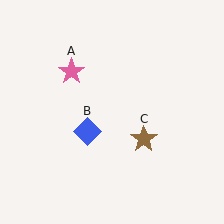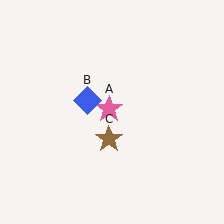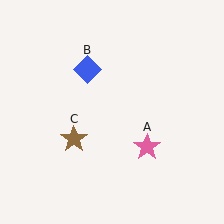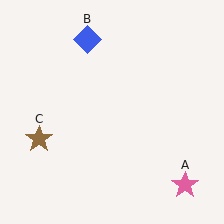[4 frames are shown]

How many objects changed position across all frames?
3 objects changed position: pink star (object A), blue diamond (object B), brown star (object C).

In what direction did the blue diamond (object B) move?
The blue diamond (object B) moved up.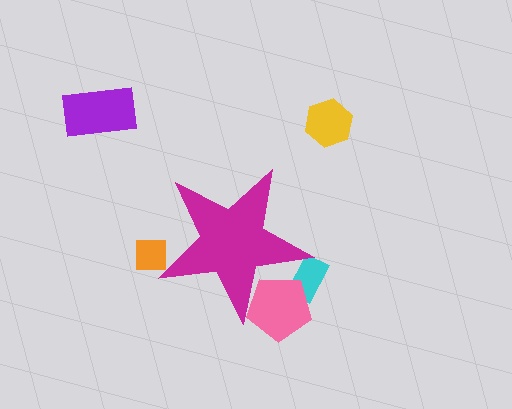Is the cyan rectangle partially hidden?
Yes, the cyan rectangle is partially hidden behind the magenta star.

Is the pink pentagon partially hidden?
Yes, the pink pentagon is partially hidden behind the magenta star.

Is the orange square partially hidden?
Yes, the orange square is partially hidden behind the magenta star.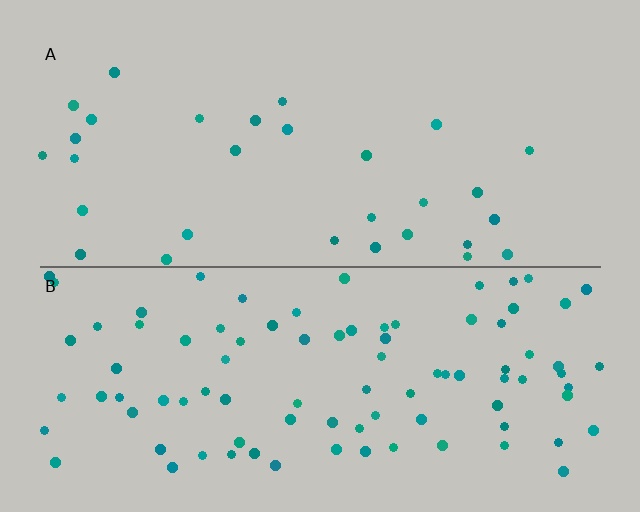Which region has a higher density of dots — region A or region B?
B (the bottom).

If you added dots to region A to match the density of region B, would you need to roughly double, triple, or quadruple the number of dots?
Approximately triple.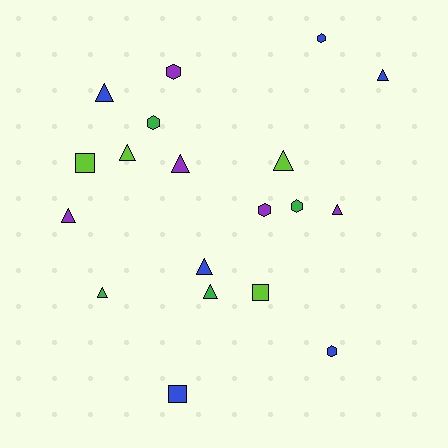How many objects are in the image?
There are 19 objects.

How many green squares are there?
There are no green squares.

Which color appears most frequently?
Blue, with 6 objects.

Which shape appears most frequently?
Triangle, with 10 objects.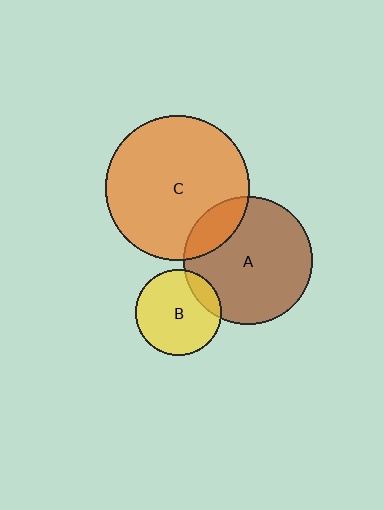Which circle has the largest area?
Circle C (orange).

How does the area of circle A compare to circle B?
Approximately 2.3 times.